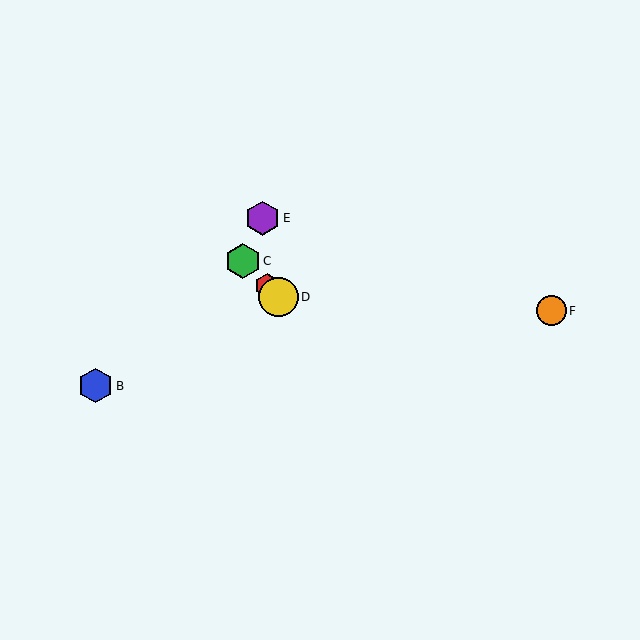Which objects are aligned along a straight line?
Objects A, C, D are aligned along a straight line.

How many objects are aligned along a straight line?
3 objects (A, C, D) are aligned along a straight line.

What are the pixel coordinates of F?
Object F is at (552, 311).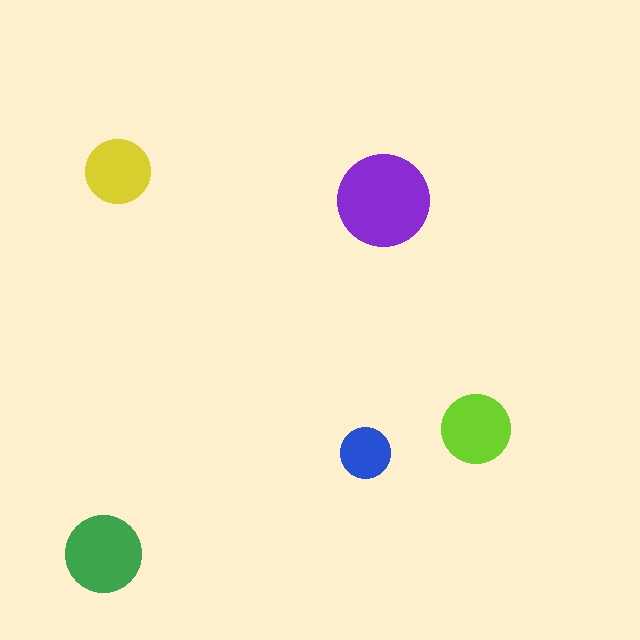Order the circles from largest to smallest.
the purple one, the green one, the lime one, the yellow one, the blue one.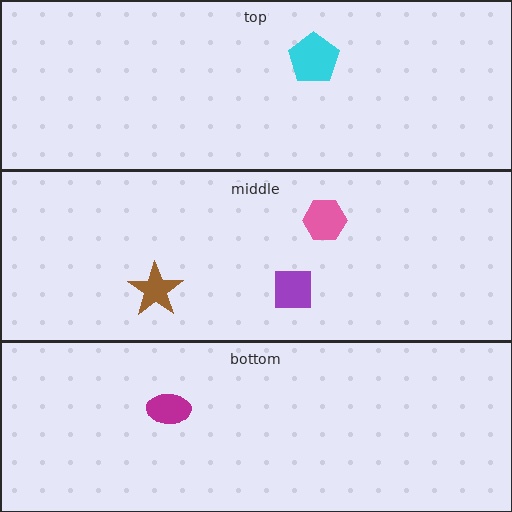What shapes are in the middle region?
The pink hexagon, the purple square, the brown star.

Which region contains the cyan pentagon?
The top region.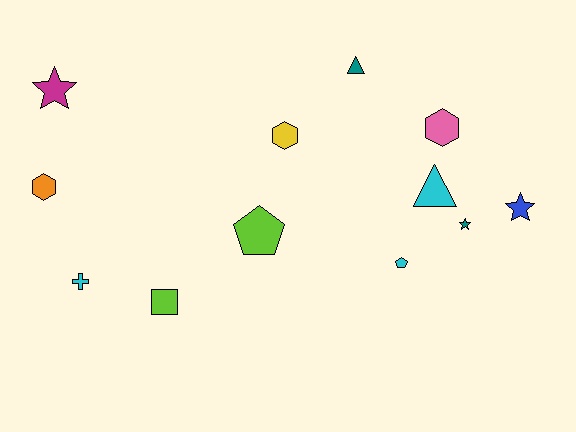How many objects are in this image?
There are 12 objects.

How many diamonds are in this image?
There are no diamonds.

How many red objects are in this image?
There are no red objects.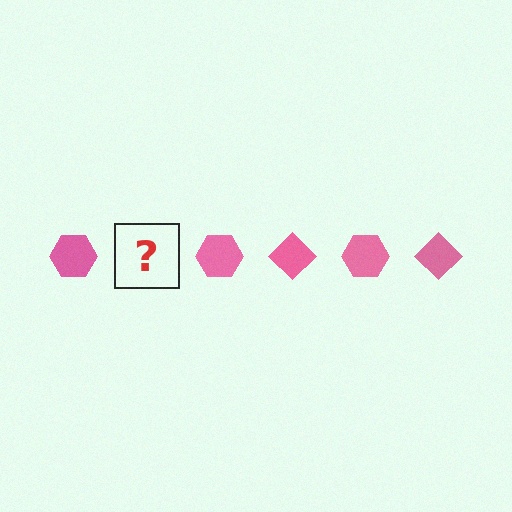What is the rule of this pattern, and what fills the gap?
The rule is that the pattern cycles through hexagon, diamond shapes in pink. The gap should be filled with a pink diamond.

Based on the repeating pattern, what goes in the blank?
The blank should be a pink diamond.